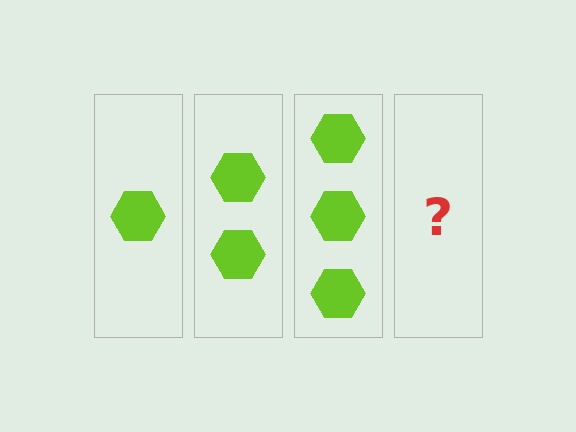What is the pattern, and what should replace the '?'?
The pattern is that each step adds one more hexagon. The '?' should be 4 hexagons.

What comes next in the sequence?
The next element should be 4 hexagons.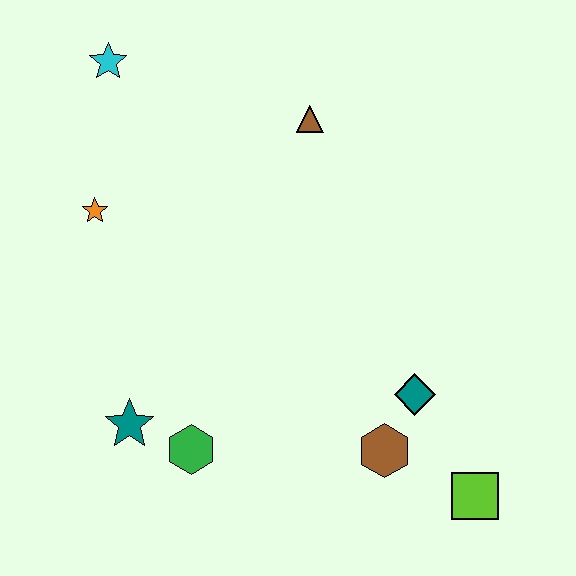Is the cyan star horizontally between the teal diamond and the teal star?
No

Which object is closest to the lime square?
The brown hexagon is closest to the lime square.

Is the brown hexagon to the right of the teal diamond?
No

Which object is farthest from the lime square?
The cyan star is farthest from the lime square.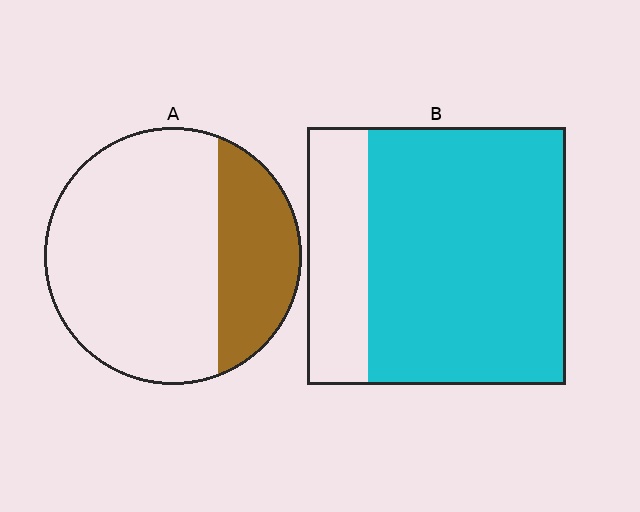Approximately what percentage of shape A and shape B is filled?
A is approximately 30% and B is approximately 75%.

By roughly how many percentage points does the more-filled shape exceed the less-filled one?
By roughly 50 percentage points (B over A).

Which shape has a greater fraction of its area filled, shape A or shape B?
Shape B.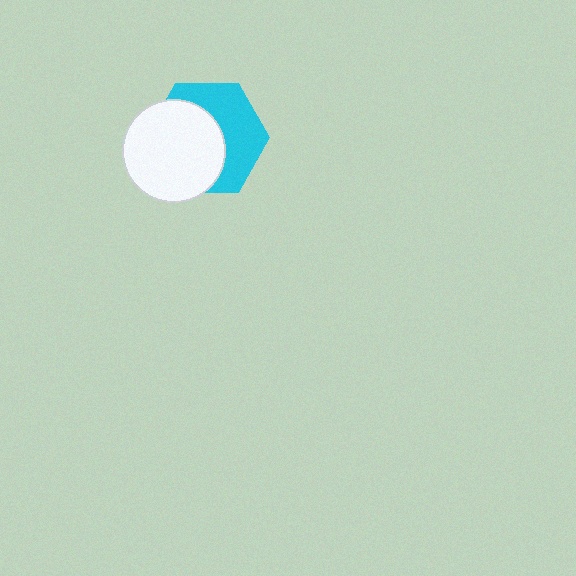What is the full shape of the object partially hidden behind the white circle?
The partially hidden object is a cyan hexagon.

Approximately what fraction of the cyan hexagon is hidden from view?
Roughly 53% of the cyan hexagon is hidden behind the white circle.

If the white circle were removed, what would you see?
You would see the complete cyan hexagon.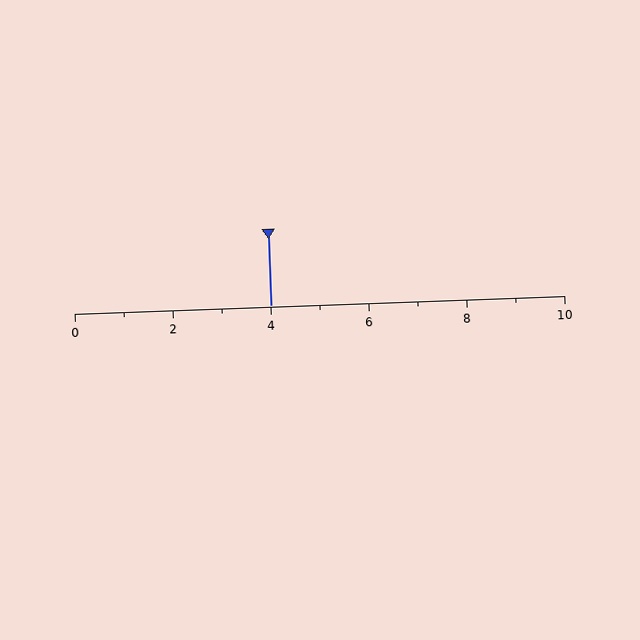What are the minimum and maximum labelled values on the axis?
The axis runs from 0 to 10.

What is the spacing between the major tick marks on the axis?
The major ticks are spaced 2 apart.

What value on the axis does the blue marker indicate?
The marker indicates approximately 4.